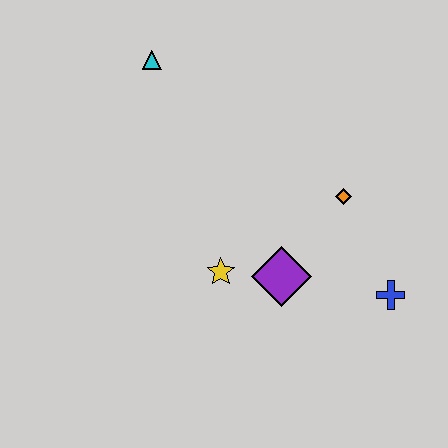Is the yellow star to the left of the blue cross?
Yes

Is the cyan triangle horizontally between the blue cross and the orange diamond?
No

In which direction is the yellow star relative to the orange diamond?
The yellow star is to the left of the orange diamond.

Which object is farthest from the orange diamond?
The cyan triangle is farthest from the orange diamond.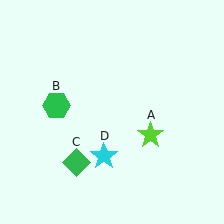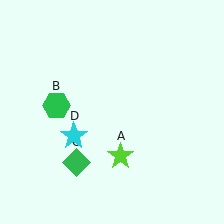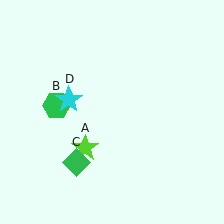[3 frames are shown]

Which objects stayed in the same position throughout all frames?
Green hexagon (object B) and green diamond (object C) remained stationary.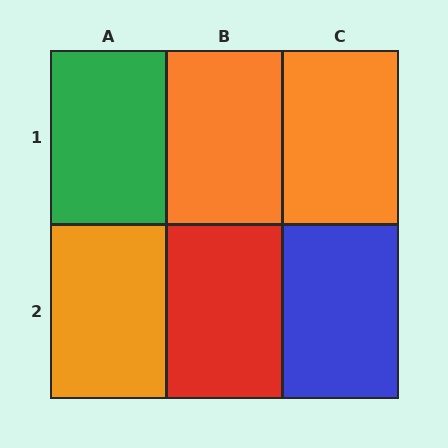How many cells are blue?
1 cell is blue.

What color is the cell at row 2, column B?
Red.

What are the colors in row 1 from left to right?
Green, orange, orange.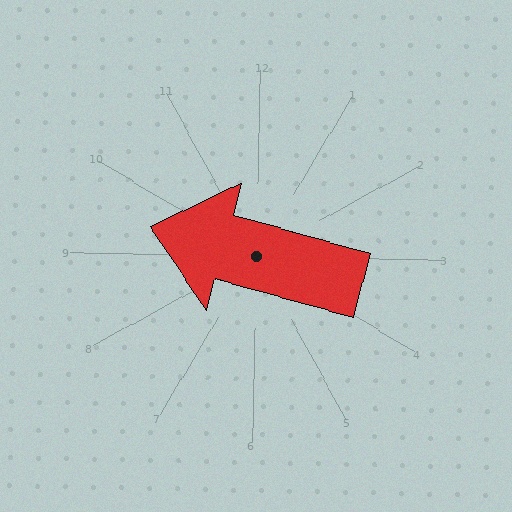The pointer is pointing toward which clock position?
Roughly 9 o'clock.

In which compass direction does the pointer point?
West.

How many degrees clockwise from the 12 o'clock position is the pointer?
Approximately 284 degrees.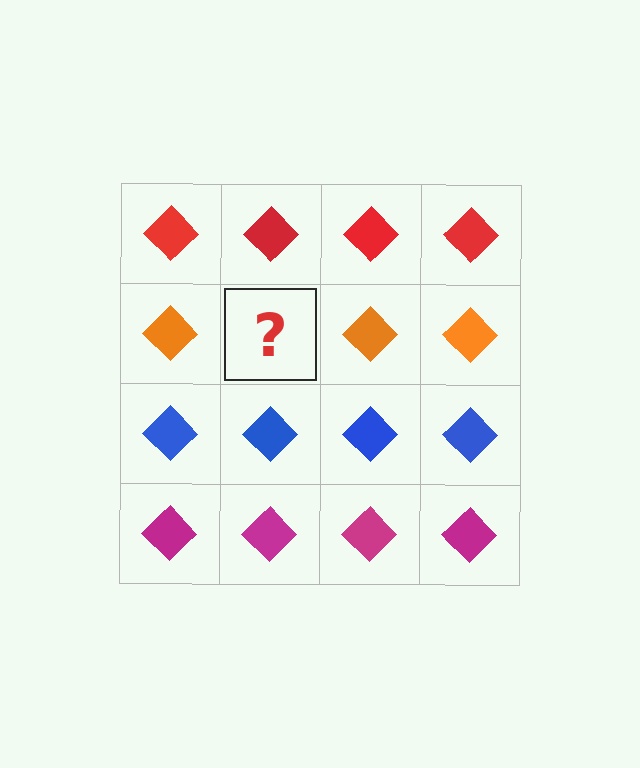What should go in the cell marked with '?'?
The missing cell should contain an orange diamond.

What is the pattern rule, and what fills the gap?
The rule is that each row has a consistent color. The gap should be filled with an orange diamond.